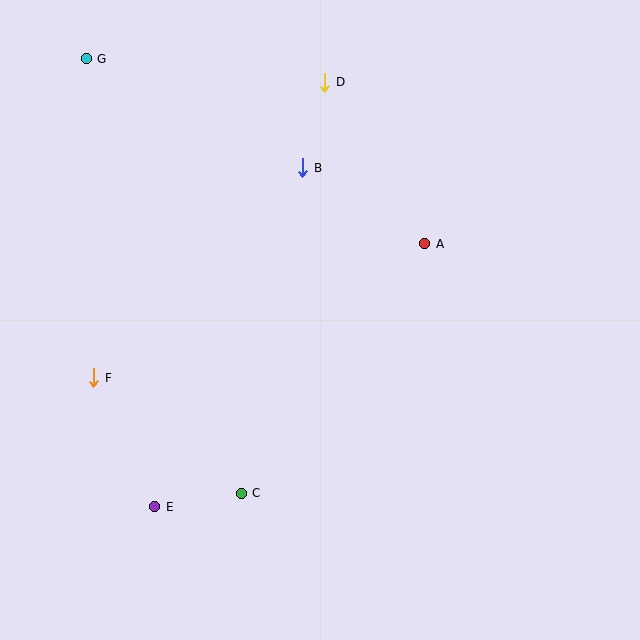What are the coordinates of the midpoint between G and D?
The midpoint between G and D is at (205, 71).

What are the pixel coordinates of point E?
Point E is at (155, 507).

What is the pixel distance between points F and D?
The distance between F and D is 375 pixels.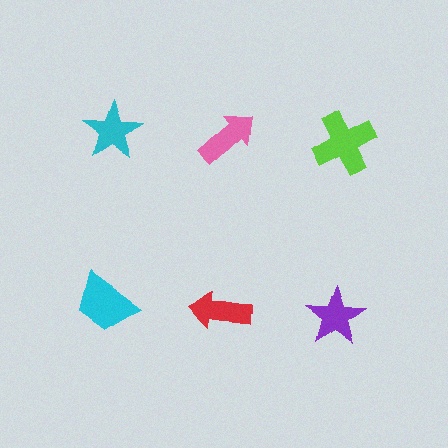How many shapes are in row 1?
3 shapes.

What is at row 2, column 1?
A cyan trapezoid.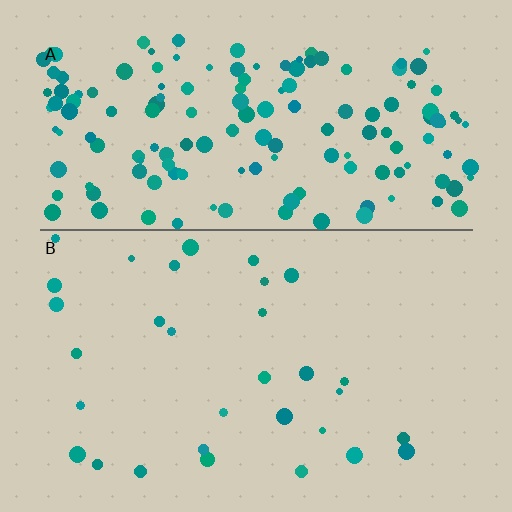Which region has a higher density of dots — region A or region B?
A (the top).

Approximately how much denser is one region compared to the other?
Approximately 5.0× — region A over region B.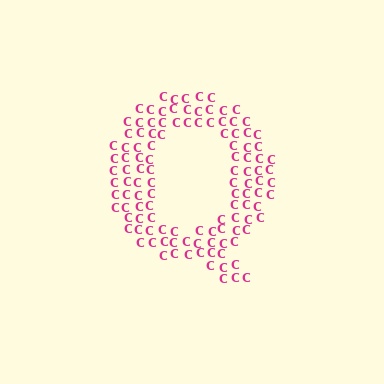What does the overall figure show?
The overall figure shows the letter Q.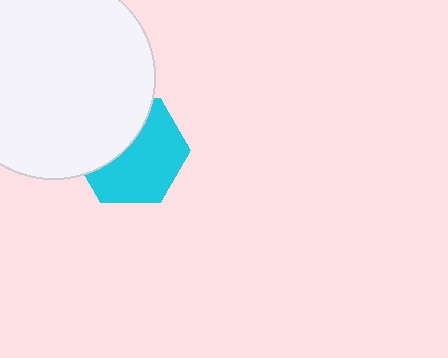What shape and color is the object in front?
The object in front is a white circle.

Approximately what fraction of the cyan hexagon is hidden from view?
Roughly 40% of the cyan hexagon is hidden behind the white circle.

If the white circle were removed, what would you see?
You would see the complete cyan hexagon.